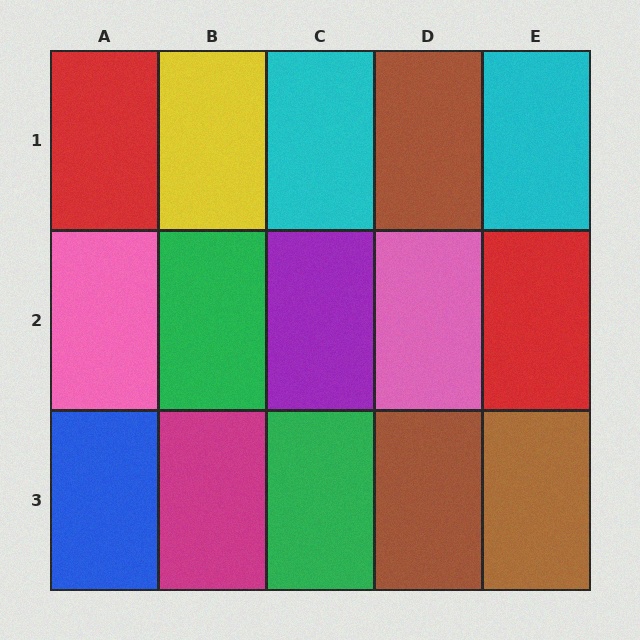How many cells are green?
2 cells are green.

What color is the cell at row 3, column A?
Blue.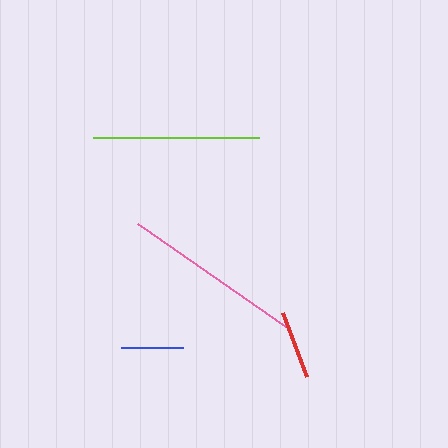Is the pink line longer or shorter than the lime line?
The pink line is longer than the lime line.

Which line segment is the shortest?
The blue line is the shortest at approximately 62 pixels.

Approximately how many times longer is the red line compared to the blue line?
The red line is approximately 1.1 times the length of the blue line.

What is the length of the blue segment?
The blue segment is approximately 62 pixels long.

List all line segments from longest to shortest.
From longest to shortest: pink, lime, red, blue.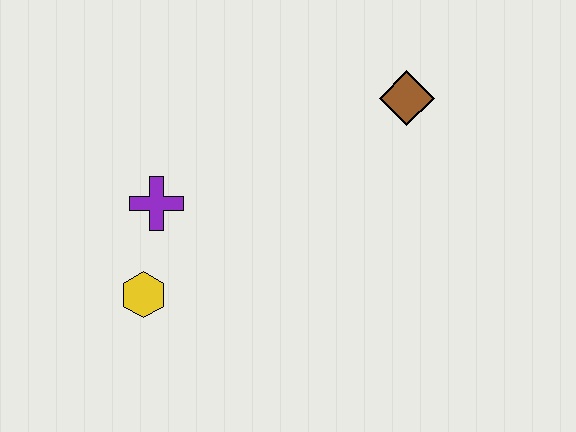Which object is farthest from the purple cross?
The brown diamond is farthest from the purple cross.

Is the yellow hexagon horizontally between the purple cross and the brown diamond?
No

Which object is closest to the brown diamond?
The purple cross is closest to the brown diamond.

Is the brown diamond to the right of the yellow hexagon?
Yes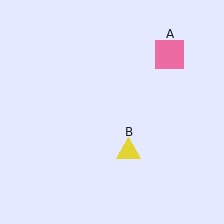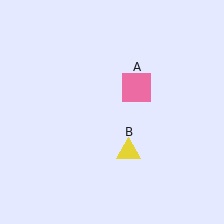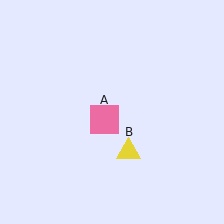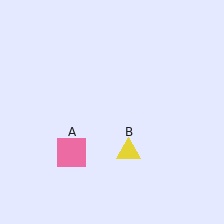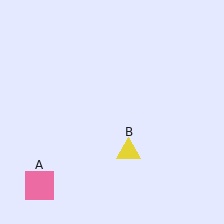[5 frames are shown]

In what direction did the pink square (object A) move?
The pink square (object A) moved down and to the left.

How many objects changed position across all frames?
1 object changed position: pink square (object A).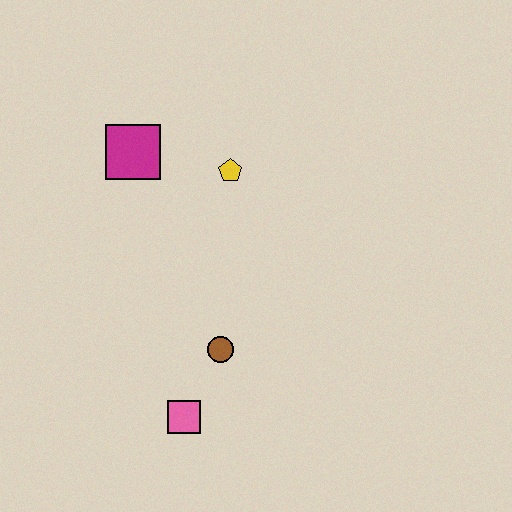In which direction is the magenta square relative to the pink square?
The magenta square is above the pink square.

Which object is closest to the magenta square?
The yellow pentagon is closest to the magenta square.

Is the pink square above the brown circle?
No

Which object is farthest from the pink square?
The magenta square is farthest from the pink square.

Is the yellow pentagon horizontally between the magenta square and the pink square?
No